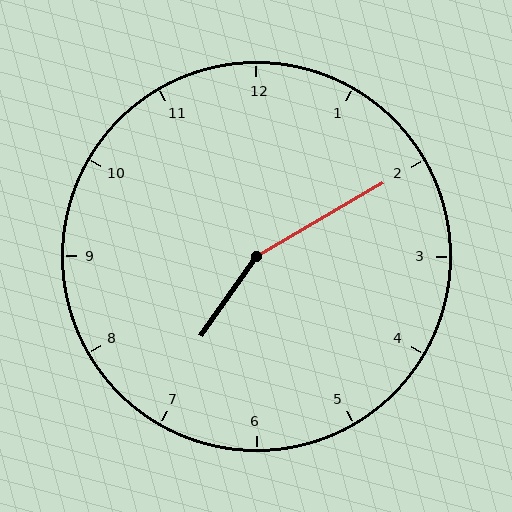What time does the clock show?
7:10.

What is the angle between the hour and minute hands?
Approximately 155 degrees.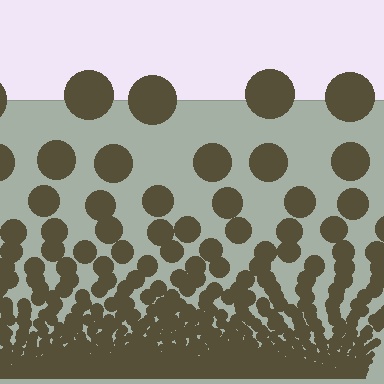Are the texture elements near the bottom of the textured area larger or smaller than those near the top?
Smaller. The gradient is inverted — elements near the bottom are smaller and denser.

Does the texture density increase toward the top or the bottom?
Density increases toward the bottom.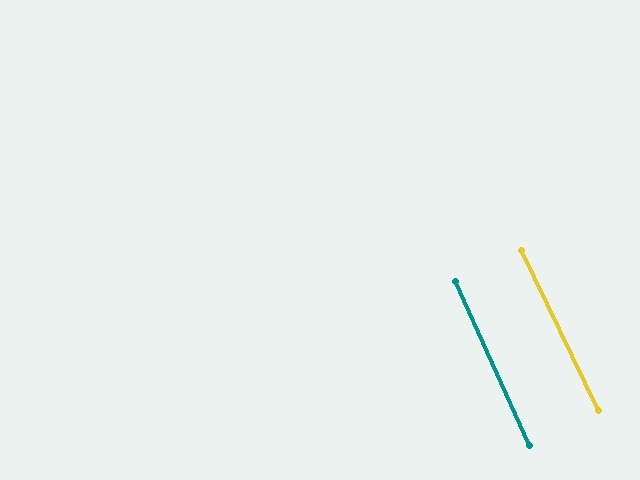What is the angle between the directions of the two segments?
Approximately 2 degrees.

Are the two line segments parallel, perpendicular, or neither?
Parallel — their directions differ by only 1.7°.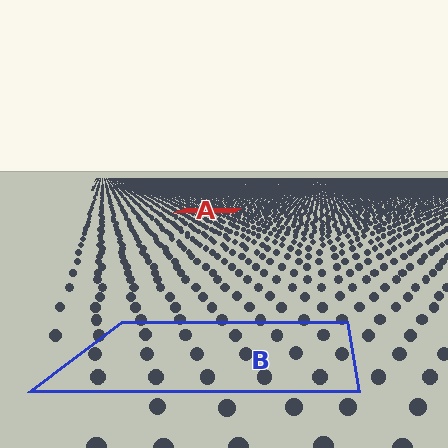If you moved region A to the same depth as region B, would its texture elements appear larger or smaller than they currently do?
They would appear larger. At a closer depth, the same texture elements are projected at a bigger on-screen size.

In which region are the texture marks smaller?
The texture marks are smaller in region A, because it is farther away.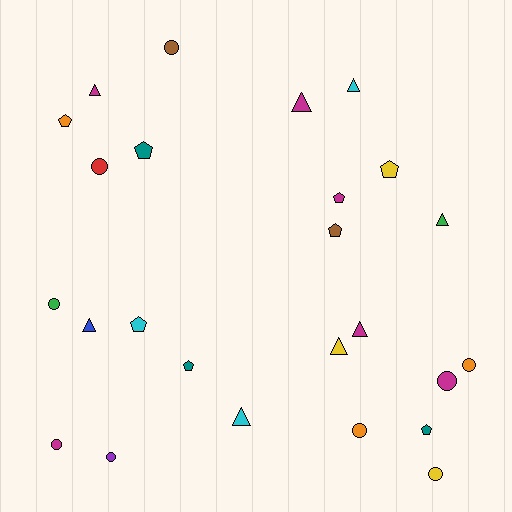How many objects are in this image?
There are 25 objects.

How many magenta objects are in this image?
There are 6 magenta objects.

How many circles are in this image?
There are 9 circles.